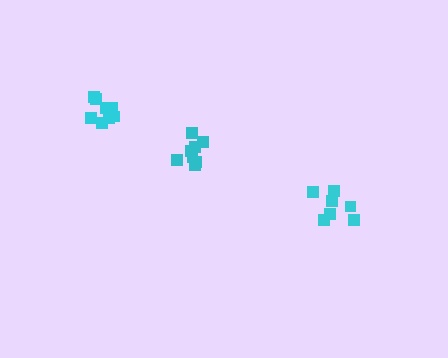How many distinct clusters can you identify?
There are 3 distinct clusters.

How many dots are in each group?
Group 1: 8 dots, Group 2: 8 dots, Group 3: 7 dots (23 total).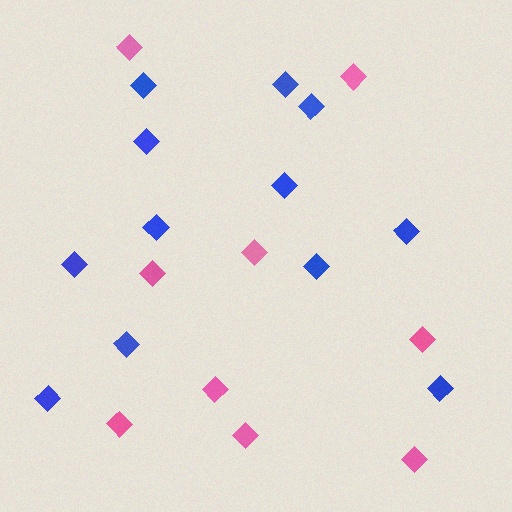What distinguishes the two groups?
There are 2 groups: one group of pink diamonds (9) and one group of blue diamonds (12).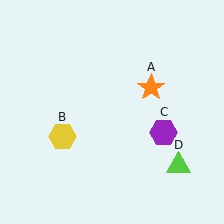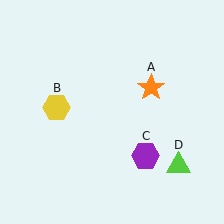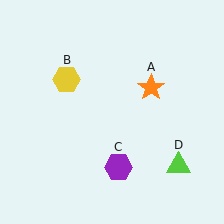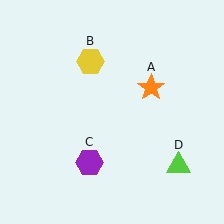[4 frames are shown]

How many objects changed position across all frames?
2 objects changed position: yellow hexagon (object B), purple hexagon (object C).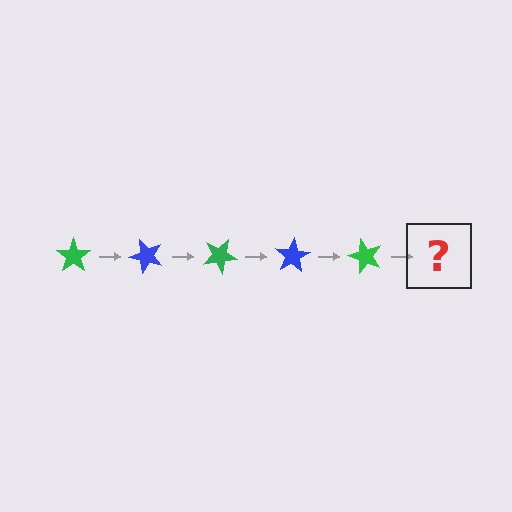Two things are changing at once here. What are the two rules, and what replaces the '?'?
The two rules are that it rotates 50 degrees each step and the color cycles through green and blue. The '?' should be a blue star, rotated 250 degrees from the start.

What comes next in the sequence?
The next element should be a blue star, rotated 250 degrees from the start.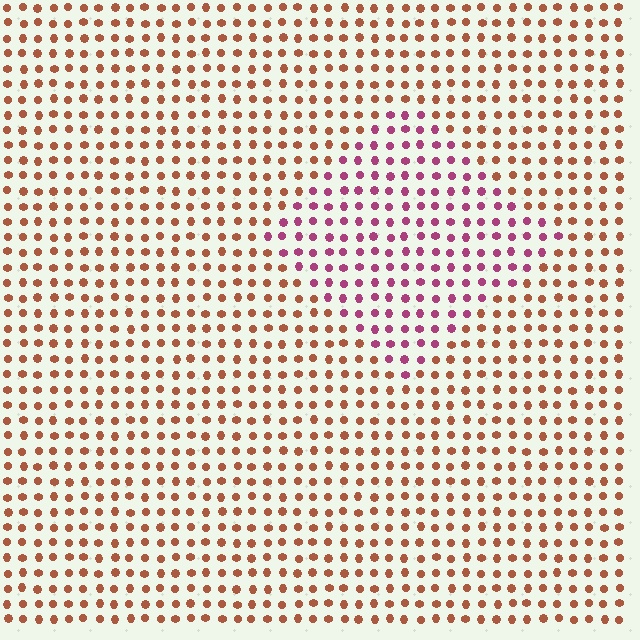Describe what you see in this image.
The image is filled with small brown elements in a uniform arrangement. A diamond-shaped region is visible where the elements are tinted to a slightly different hue, forming a subtle color boundary.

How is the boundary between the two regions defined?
The boundary is defined purely by a slight shift in hue (about 49 degrees). Spacing, size, and orientation are identical on both sides.